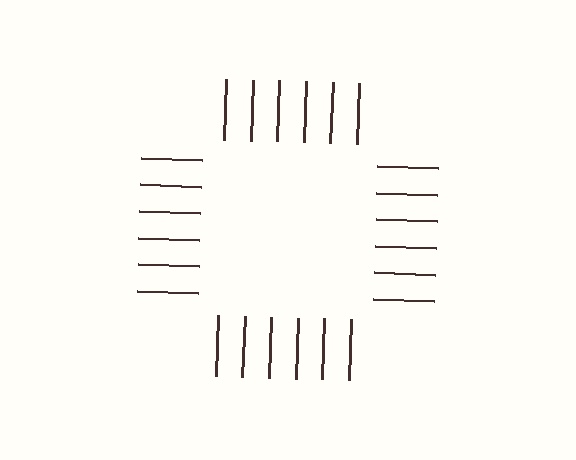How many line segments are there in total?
24 — 6 along each of the 4 edges.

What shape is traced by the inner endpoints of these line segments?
An illusory square — the line segments terminate on its edges but no continuous stroke is drawn.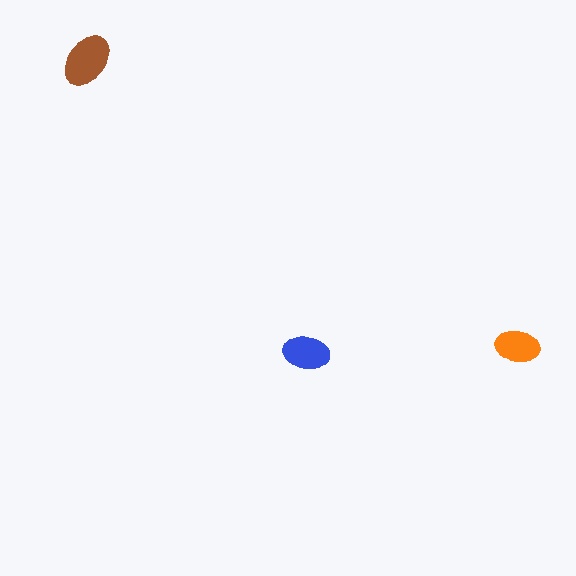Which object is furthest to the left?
The brown ellipse is leftmost.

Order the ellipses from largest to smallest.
the brown one, the blue one, the orange one.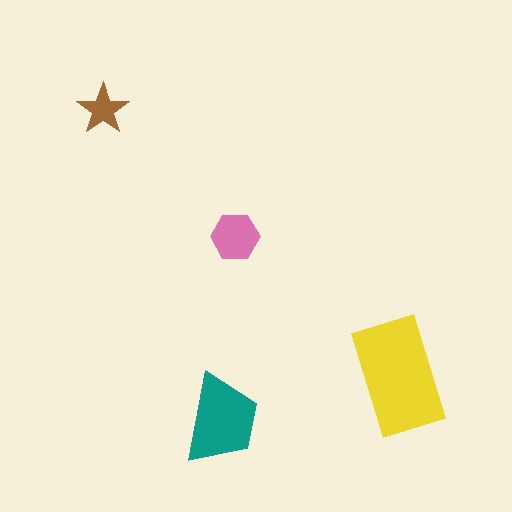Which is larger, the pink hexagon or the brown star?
The pink hexagon.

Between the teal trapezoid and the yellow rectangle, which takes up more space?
The yellow rectangle.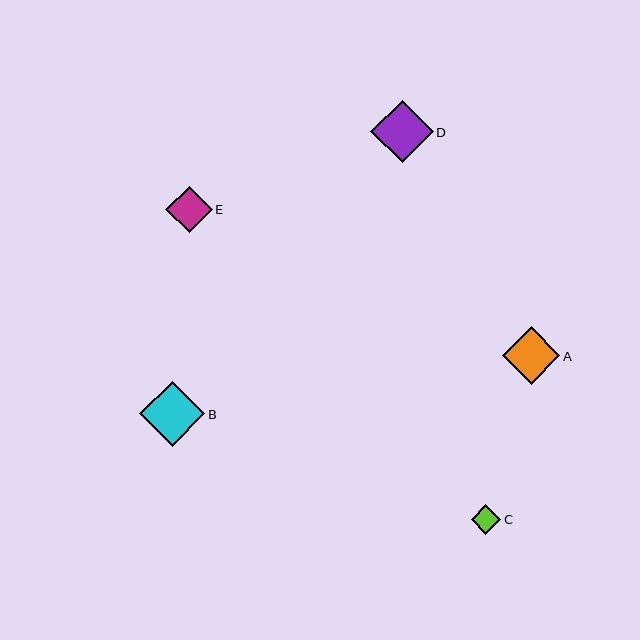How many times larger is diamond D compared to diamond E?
Diamond D is approximately 1.3 times the size of diamond E.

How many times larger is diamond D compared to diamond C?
Diamond D is approximately 2.1 times the size of diamond C.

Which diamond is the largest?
Diamond B is the largest with a size of approximately 65 pixels.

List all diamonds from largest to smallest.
From largest to smallest: B, D, A, E, C.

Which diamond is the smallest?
Diamond C is the smallest with a size of approximately 30 pixels.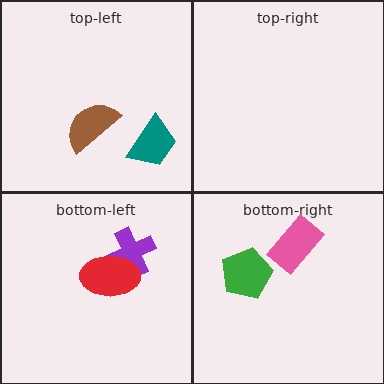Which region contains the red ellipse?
The bottom-left region.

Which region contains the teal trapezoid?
The top-left region.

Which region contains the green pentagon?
The bottom-right region.